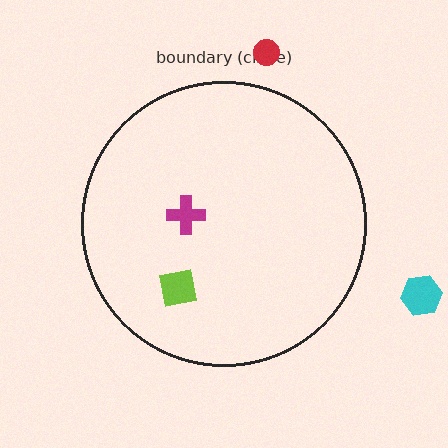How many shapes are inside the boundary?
2 inside, 2 outside.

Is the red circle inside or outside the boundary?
Outside.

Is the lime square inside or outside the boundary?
Inside.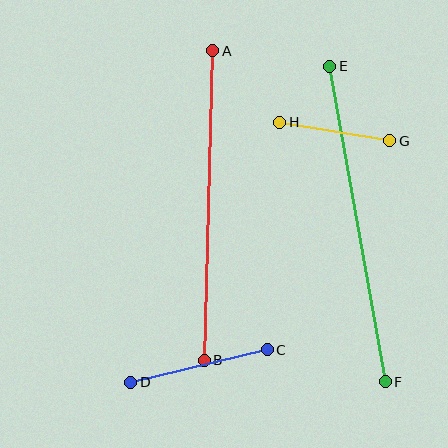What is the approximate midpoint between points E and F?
The midpoint is at approximately (358, 224) pixels.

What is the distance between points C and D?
The distance is approximately 140 pixels.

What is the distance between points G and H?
The distance is approximately 111 pixels.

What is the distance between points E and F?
The distance is approximately 321 pixels.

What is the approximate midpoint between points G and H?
The midpoint is at approximately (335, 132) pixels.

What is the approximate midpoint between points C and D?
The midpoint is at approximately (199, 366) pixels.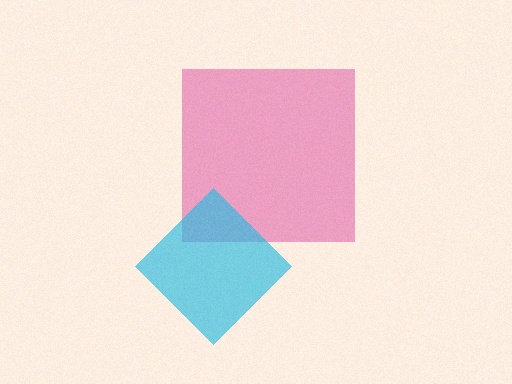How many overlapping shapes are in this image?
There are 2 overlapping shapes in the image.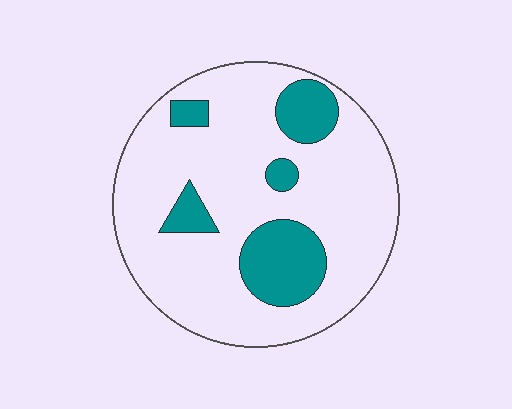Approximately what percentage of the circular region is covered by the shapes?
Approximately 20%.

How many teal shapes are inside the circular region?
5.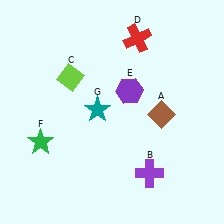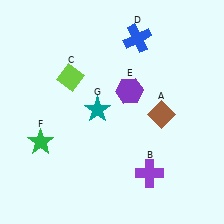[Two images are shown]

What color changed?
The cross (D) changed from red in Image 1 to blue in Image 2.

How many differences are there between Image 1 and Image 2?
There is 1 difference between the two images.